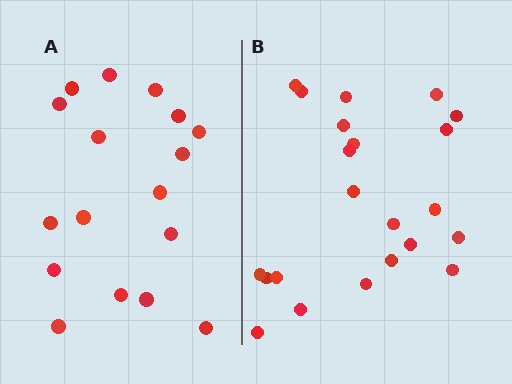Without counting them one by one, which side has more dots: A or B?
Region B (the right region) has more dots.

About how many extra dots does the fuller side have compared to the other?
Region B has about 5 more dots than region A.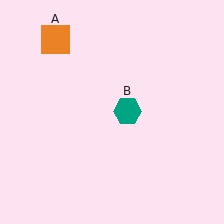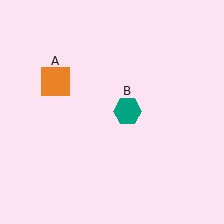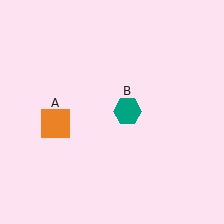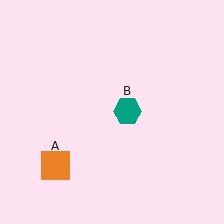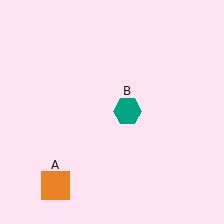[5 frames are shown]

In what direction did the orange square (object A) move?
The orange square (object A) moved down.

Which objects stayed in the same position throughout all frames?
Teal hexagon (object B) remained stationary.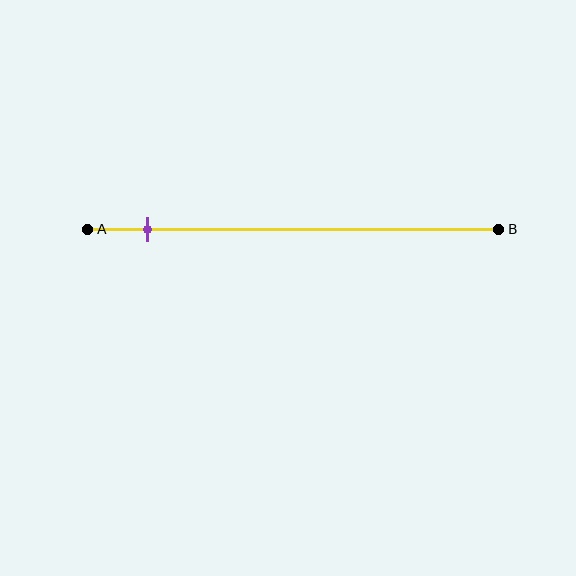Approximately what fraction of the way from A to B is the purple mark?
The purple mark is approximately 15% of the way from A to B.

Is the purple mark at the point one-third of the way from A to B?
No, the mark is at about 15% from A, not at the 33% one-third point.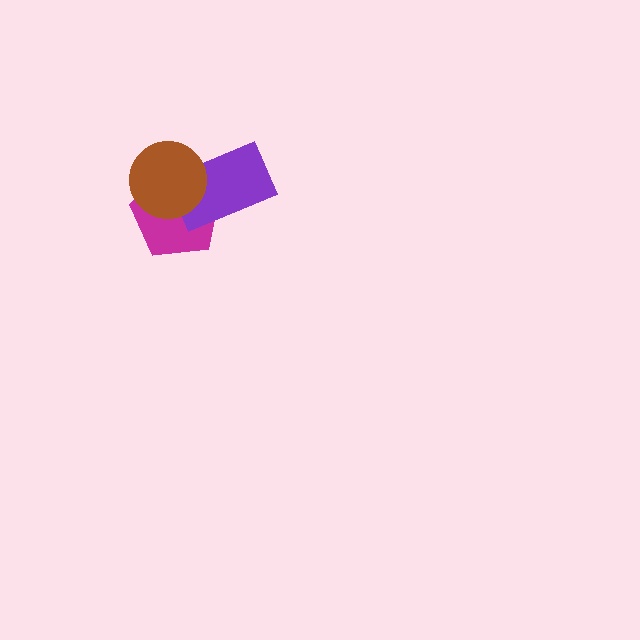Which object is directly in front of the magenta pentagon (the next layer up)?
The purple rectangle is directly in front of the magenta pentagon.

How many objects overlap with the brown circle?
2 objects overlap with the brown circle.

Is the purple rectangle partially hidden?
Yes, it is partially covered by another shape.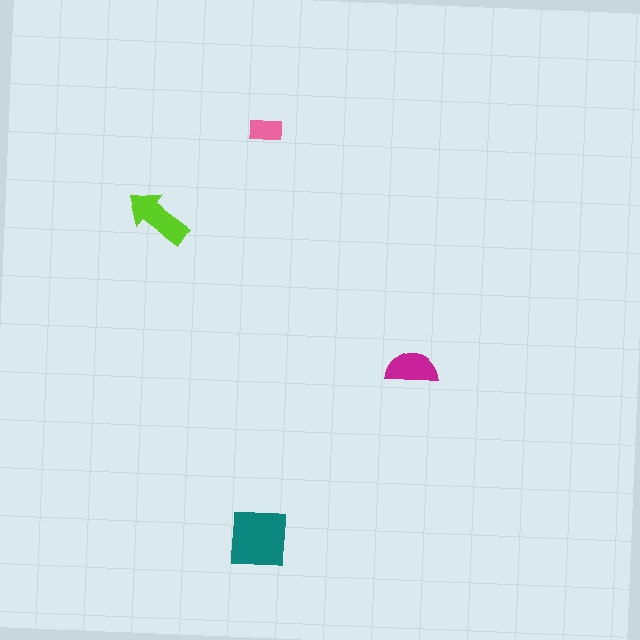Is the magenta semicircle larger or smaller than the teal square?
Smaller.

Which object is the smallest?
The pink rectangle.